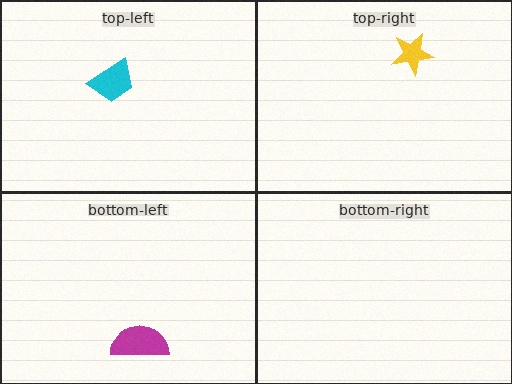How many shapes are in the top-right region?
1.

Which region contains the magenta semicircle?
The bottom-left region.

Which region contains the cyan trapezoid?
The top-left region.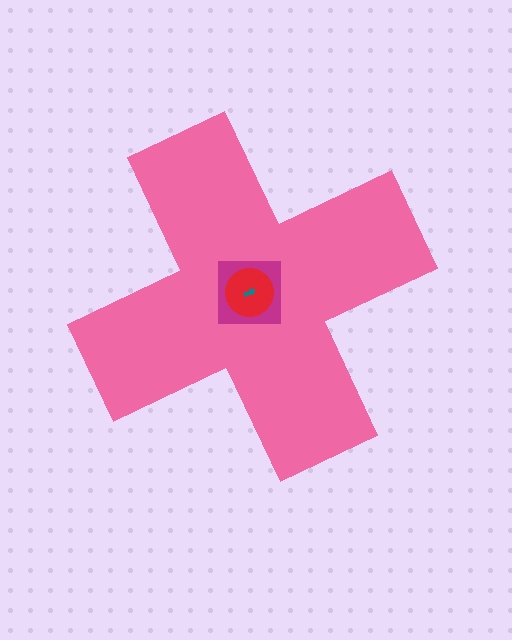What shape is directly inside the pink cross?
The magenta square.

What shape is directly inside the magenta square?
The red circle.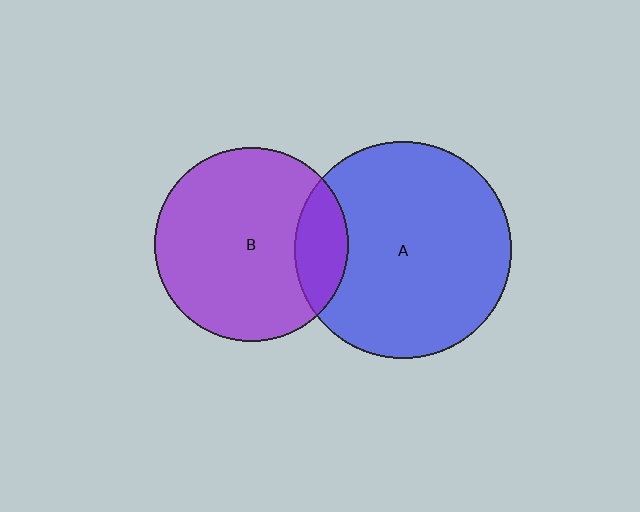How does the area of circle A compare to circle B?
Approximately 1.2 times.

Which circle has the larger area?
Circle A (blue).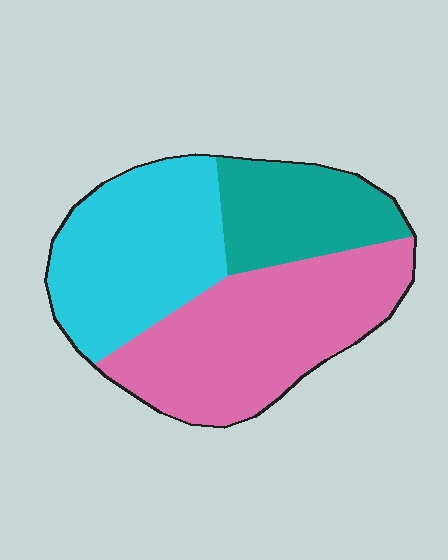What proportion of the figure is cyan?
Cyan takes up about one third (1/3) of the figure.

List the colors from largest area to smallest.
From largest to smallest: pink, cyan, teal.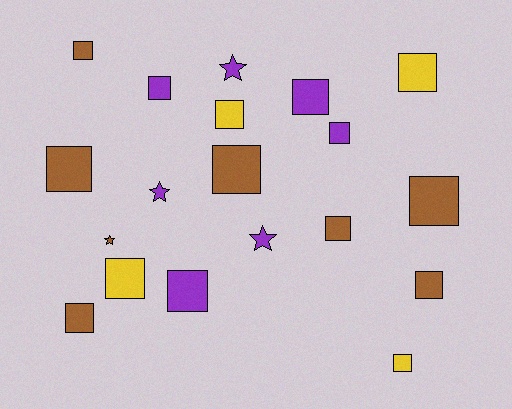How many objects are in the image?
There are 19 objects.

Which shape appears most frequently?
Square, with 15 objects.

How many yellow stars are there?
There are no yellow stars.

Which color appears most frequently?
Brown, with 8 objects.